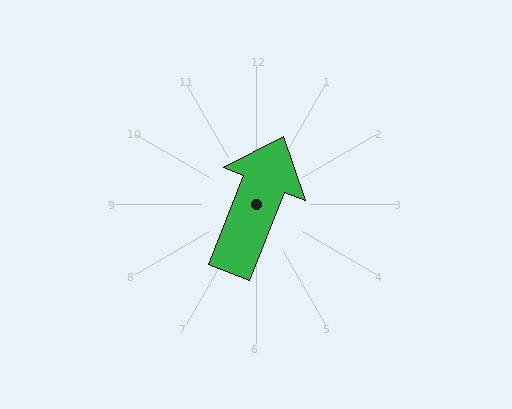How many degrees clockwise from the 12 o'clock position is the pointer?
Approximately 22 degrees.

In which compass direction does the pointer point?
North.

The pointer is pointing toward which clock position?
Roughly 1 o'clock.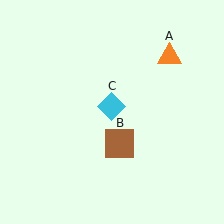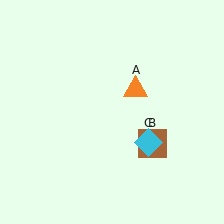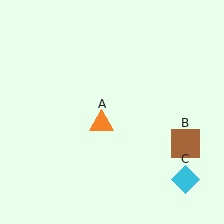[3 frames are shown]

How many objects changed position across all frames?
3 objects changed position: orange triangle (object A), brown square (object B), cyan diamond (object C).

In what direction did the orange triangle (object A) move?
The orange triangle (object A) moved down and to the left.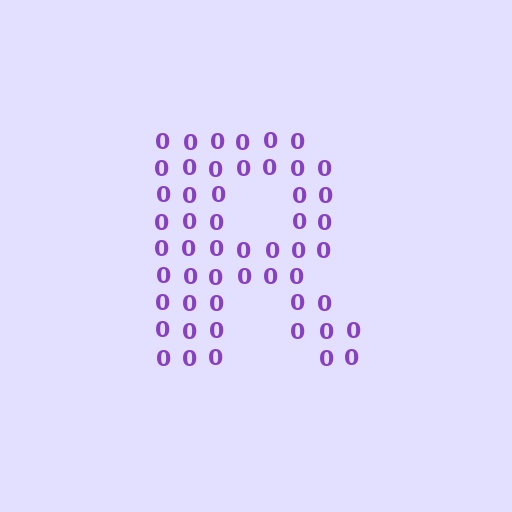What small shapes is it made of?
It is made of small digit 0's.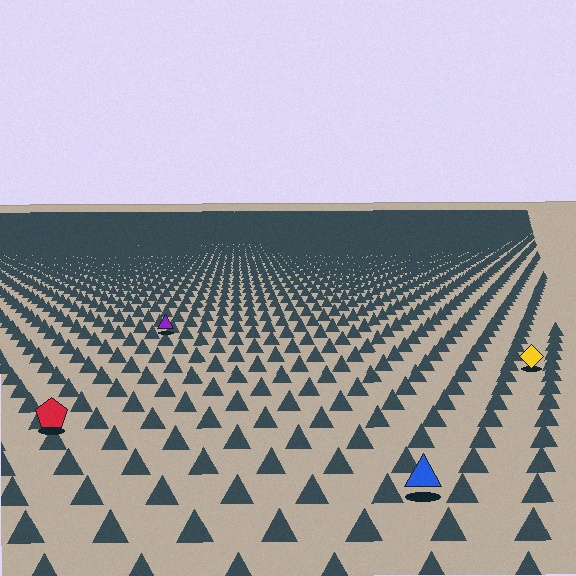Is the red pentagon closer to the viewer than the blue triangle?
No. The blue triangle is closer — you can tell from the texture gradient: the ground texture is coarser near it.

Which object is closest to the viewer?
The blue triangle is closest. The texture marks near it are larger and more spread out.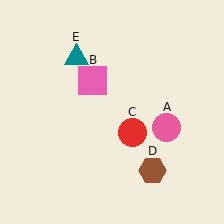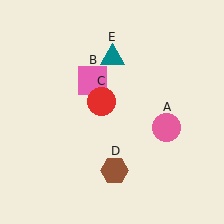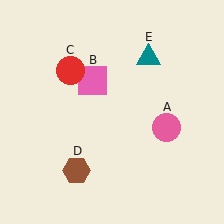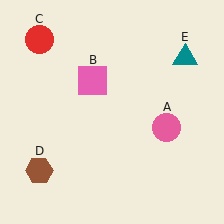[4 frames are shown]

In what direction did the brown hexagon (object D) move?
The brown hexagon (object D) moved left.